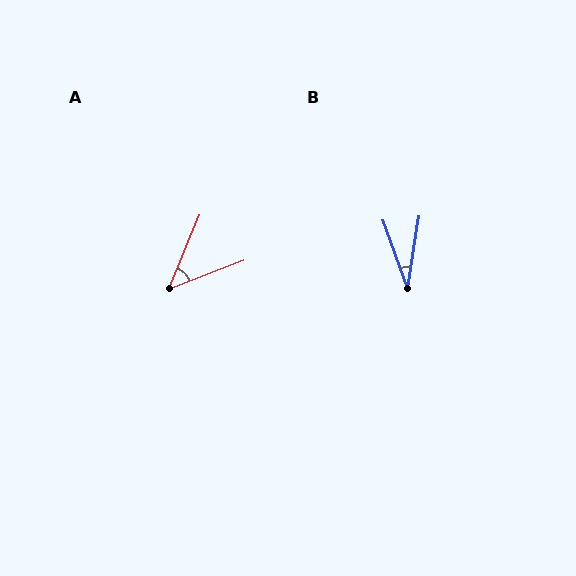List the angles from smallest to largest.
B (28°), A (47°).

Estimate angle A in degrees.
Approximately 47 degrees.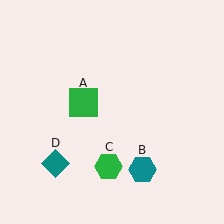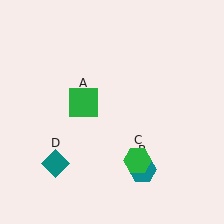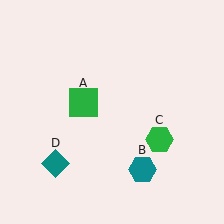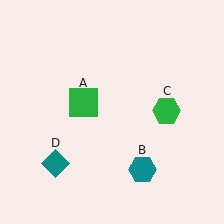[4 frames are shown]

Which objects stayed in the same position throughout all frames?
Green square (object A) and teal hexagon (object B) and teal diamond (object D) remained stationary.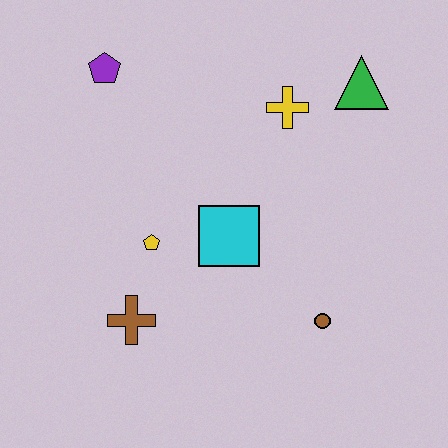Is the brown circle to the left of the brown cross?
No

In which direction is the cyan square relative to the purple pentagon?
The cyan square is below the purple pentagon.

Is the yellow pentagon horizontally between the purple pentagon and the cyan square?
Yes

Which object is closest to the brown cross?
The yellow pentagon is closest to the brown cross.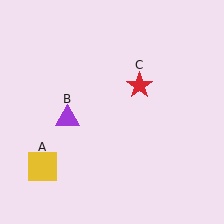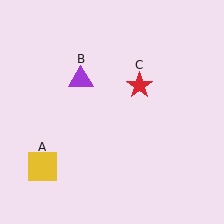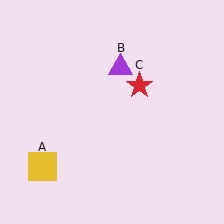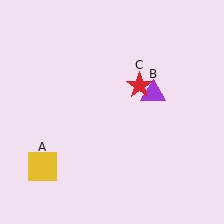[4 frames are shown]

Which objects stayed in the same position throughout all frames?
Yellow square (object A) and red star (object C) remained stationary.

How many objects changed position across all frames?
1 object changed position: purple triangle (object B).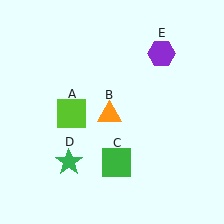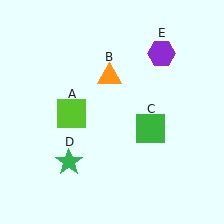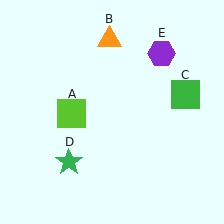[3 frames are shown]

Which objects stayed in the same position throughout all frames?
Lime square (object A) and green star (object D) and purple hexagon (object E) remained stationary.